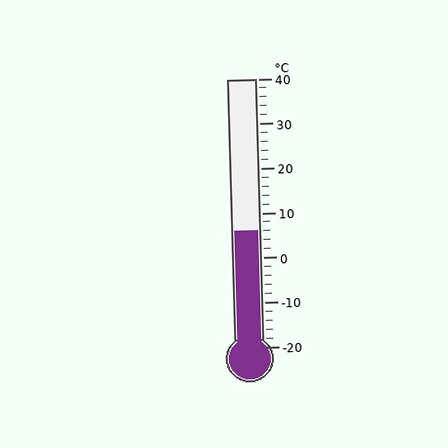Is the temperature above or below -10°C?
The temperature is above -10°C.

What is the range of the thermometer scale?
The thermometer scale ranges from -20°C to 40°C.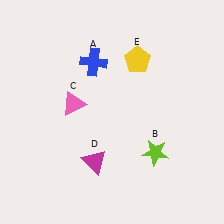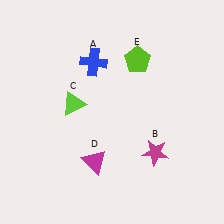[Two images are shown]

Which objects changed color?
B changed from lime to magenta. C changed from pink to lime. E changed from yellow to lime.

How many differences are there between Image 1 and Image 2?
There are 3 differences between the two images.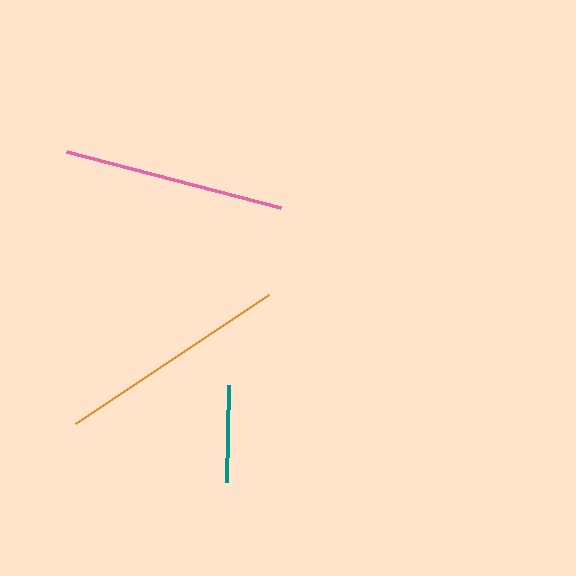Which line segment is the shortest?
The teal line is the shortest at approximately 97 pixels.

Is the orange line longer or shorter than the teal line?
The orange line is longer than the teal line.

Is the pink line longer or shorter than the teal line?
The pink line is longer than the teal line.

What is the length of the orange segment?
The orange segment is approximately 232 pixels long.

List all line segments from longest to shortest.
From longest to shortest: orange, pink, teal.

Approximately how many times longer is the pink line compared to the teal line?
The pink line is approximately 2.3 times the length of the teal line.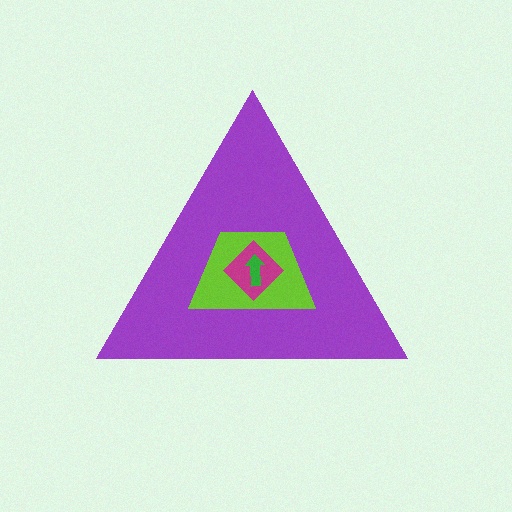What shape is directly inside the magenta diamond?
The green arrow.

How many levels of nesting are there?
4.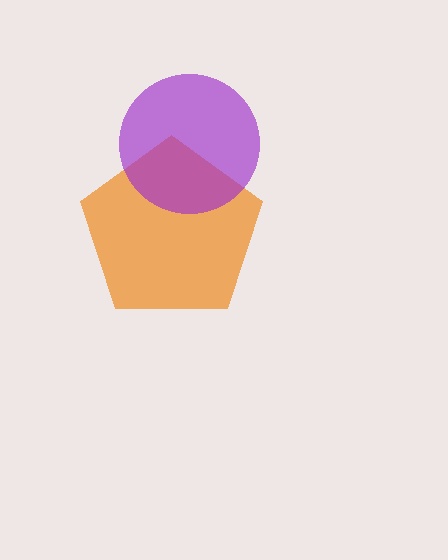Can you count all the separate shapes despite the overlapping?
Yes, there are 2 separate shapes.